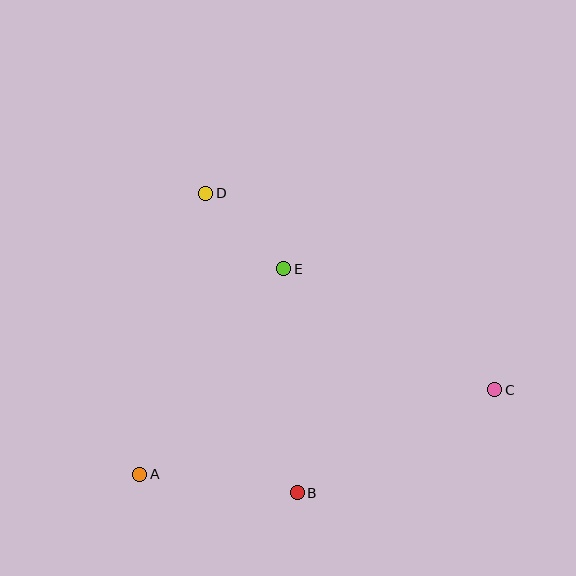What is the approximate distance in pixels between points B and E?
The distance between B and E is approximately 224 pixels.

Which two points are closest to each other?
Points D and E are closest to each other.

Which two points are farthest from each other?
Points A and C are farthest from each other.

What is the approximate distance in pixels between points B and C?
The distance between B and C is approximately 223 pixels.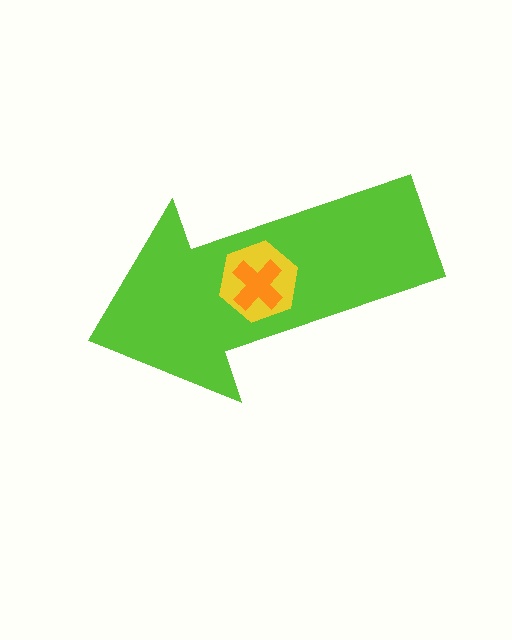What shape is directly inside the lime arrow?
The yellow hexagon.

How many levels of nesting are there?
3.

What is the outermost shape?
The lime arrow.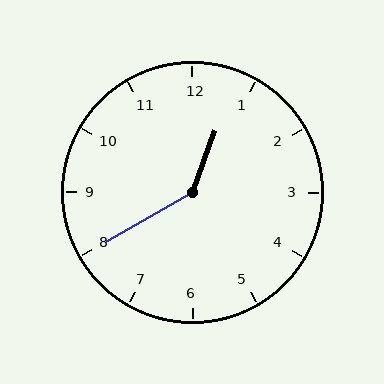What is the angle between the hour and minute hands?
Approximately 140 degrees.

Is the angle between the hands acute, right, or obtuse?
It is obtuse.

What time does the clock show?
12:40.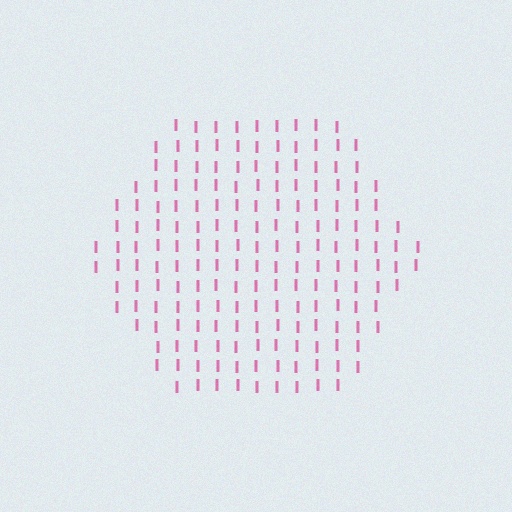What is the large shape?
The large shape is a hexagon.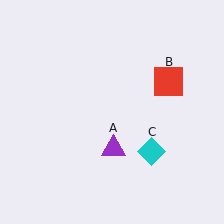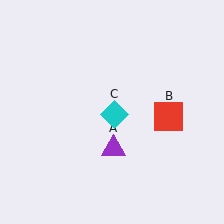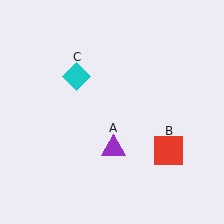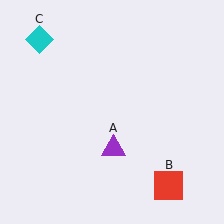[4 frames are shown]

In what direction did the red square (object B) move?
The red square (object B) moved down.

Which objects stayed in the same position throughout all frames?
Purple triangle (object A) remained stationary.